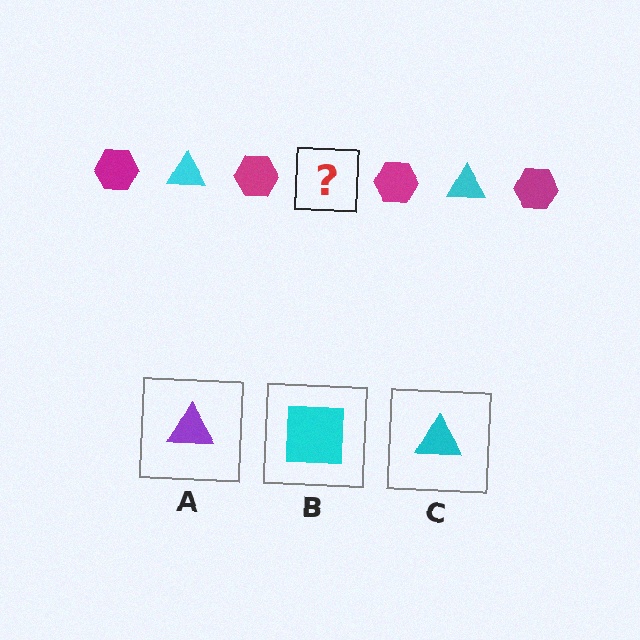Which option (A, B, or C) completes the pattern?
C.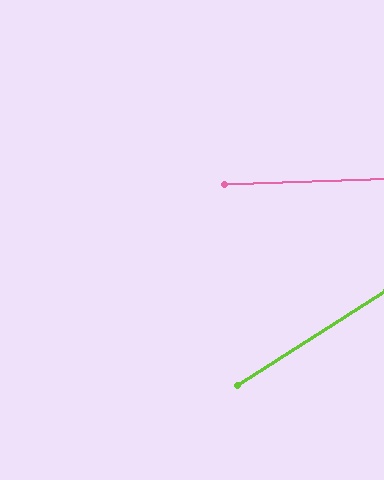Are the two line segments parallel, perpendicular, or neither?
Neither parallel nor perpendicular — they differ by about 31°.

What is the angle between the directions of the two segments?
Approximately 31 degrees.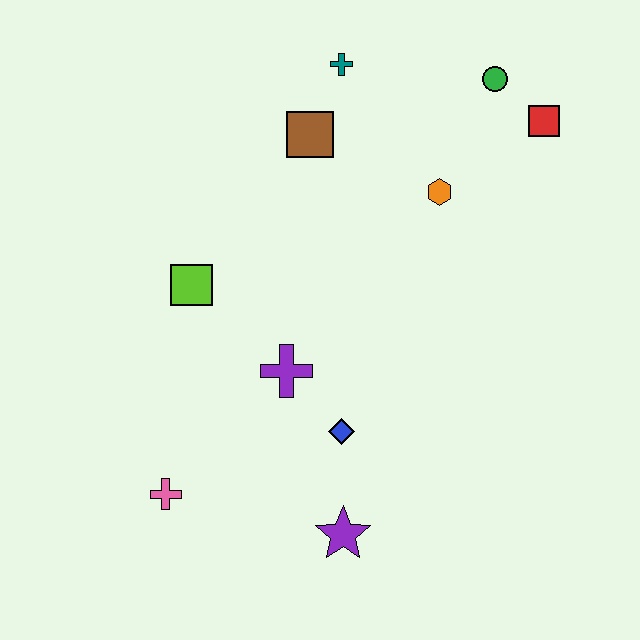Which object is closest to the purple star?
The blue diamond is closest to the purple star.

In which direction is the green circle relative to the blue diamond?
The green circle is above the blue diamond.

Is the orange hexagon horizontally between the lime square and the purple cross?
No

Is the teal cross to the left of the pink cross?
No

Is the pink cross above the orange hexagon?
No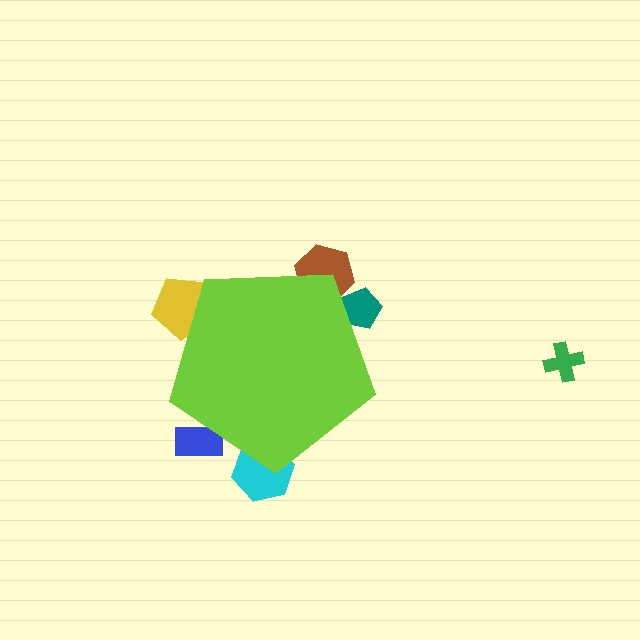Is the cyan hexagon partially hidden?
Yes, the cyan hexagon is partially hidden behind the lime pentagon.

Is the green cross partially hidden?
No, the green cross is fully visible.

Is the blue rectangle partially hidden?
Yes, the blue rectangle is partially hidden behind the lime pentagon.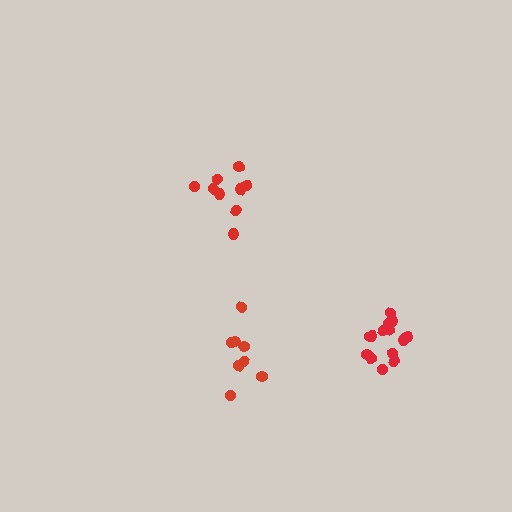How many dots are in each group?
Group 1: 8 dots, Group 2: 9 dots, Group 3: 14 dots (31 total).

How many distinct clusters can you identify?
There are 3 distinct clusters.